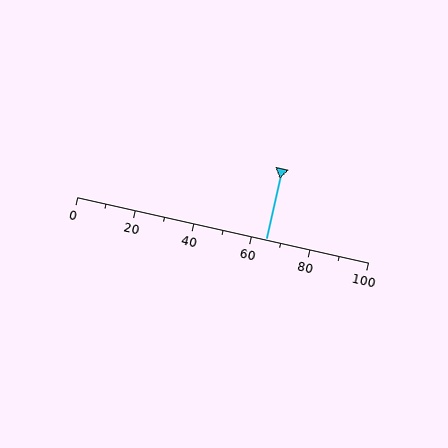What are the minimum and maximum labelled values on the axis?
The axis runs from 0 to 100.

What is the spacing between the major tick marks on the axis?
The major ticks are spaced 20 apart.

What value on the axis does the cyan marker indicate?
The marker indicates approximately 65.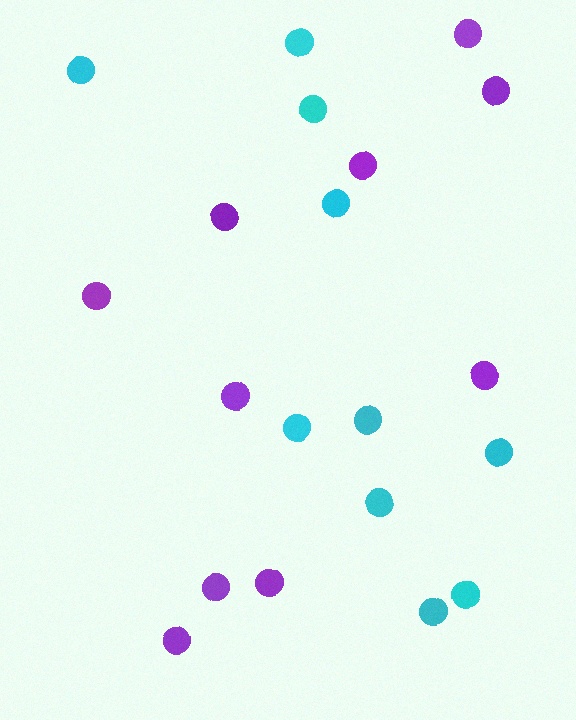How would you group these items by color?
There are 2 groups: one group of purple circles (10) and one group of cyan circles (10).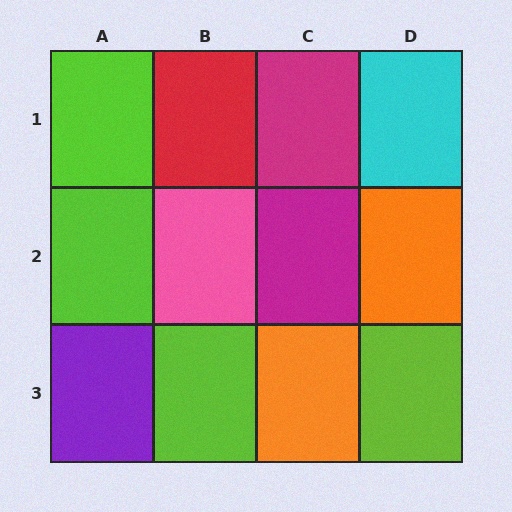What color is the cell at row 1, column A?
Lime.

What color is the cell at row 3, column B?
Lime.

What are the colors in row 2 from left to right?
Lime, pink, magenta, orange.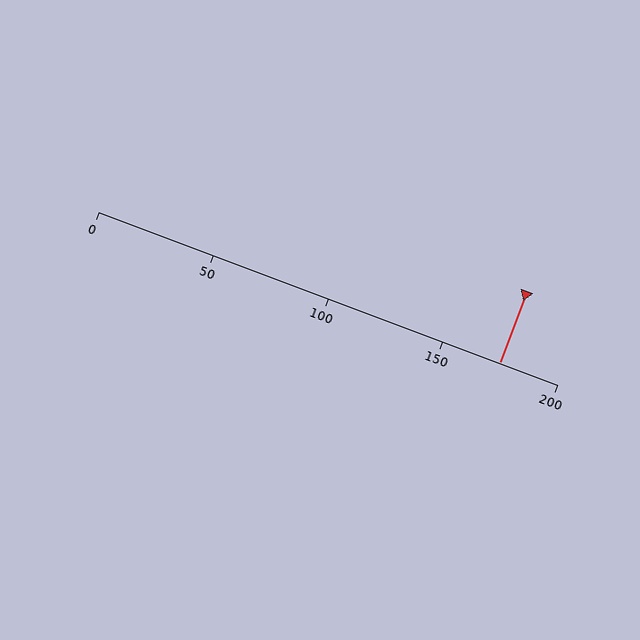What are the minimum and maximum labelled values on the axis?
The axis runs from 0 to 200.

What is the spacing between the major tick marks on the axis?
The major ticks are spaced 50 apart.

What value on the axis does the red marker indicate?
The marker indicates approximately 175.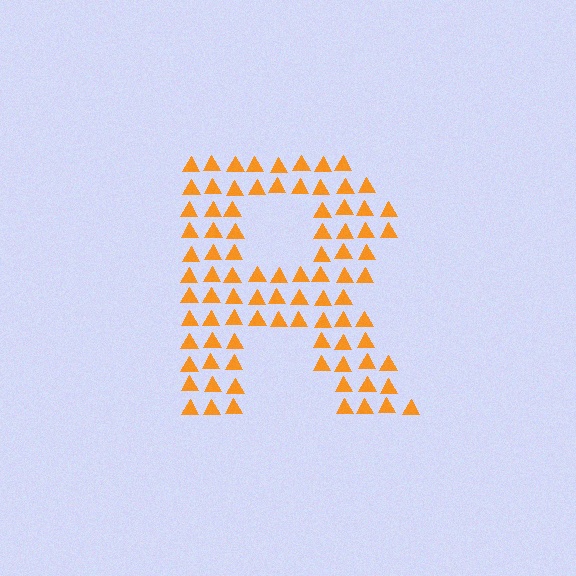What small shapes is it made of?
It is made of small triangles.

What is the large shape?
The large shape is the letter R.